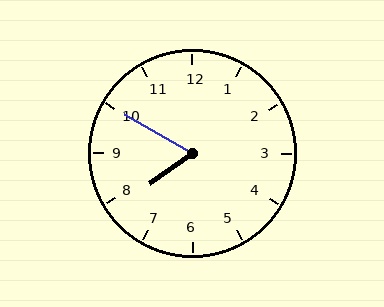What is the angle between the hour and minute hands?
Approximately 65 degrees.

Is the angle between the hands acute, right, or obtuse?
It is acute.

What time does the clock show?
7:50.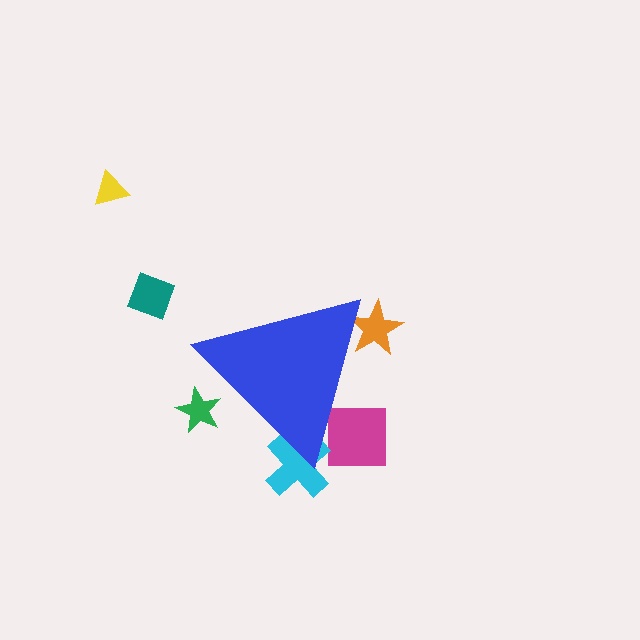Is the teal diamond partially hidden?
No, the teal diamond is fully visible.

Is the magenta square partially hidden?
Yes, the magenta square is partially hidden behind the blue triangle.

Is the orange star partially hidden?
Yes, the orange star is partially hidden behind the blue triangle.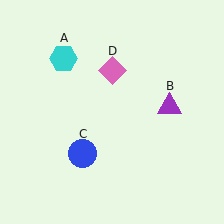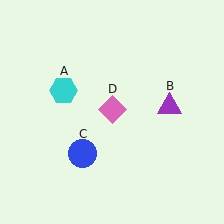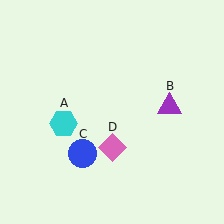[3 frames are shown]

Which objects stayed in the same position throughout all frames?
Purple triangle (object B) and blue circle (object C) remained stationary.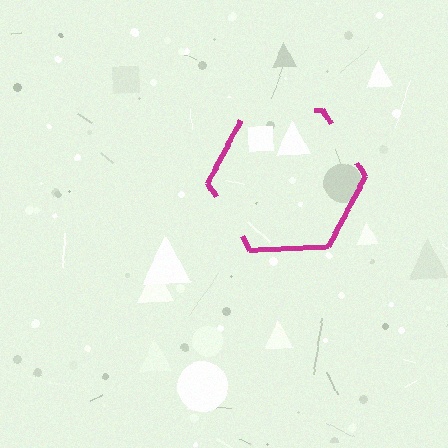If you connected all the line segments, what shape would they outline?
They would outline a hexagon.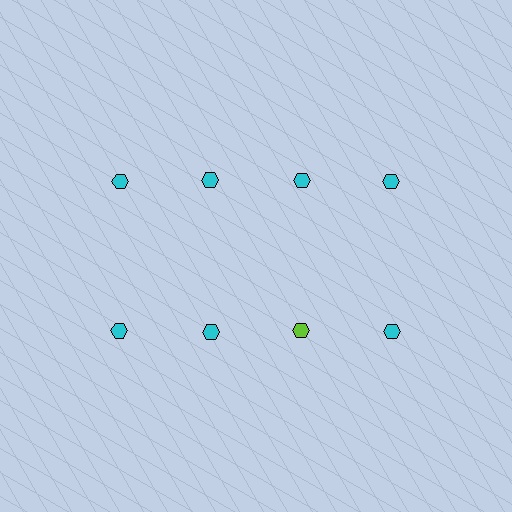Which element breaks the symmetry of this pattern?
The lime hexagon in the second row, center column breaks the symmetry. All other shapes are cyan hexagons.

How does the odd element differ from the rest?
It has a different color: lime instead of cyan.